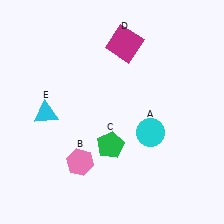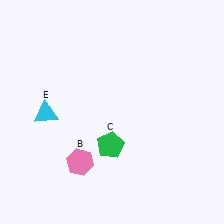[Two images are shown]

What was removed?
The cyan circle (A), the magenta square (D) were removed in Image 2.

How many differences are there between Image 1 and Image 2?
There are 2 differences between the two images.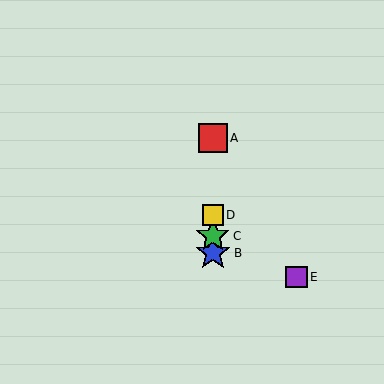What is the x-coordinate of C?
Object C is at x≈213.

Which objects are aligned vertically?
Objects A, B, C, D are aligned vertically.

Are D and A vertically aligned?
Yes, both are at x≈213.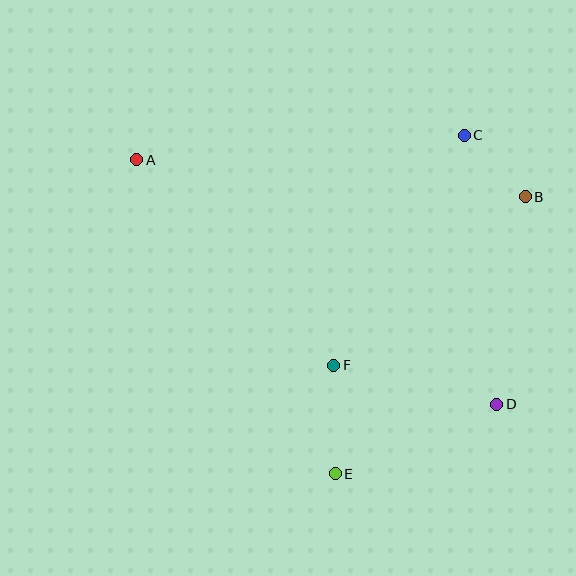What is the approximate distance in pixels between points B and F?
The distance between B and F is approximately 255 pixels.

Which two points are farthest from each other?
Points A and D are farthest from each other.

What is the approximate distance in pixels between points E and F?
The distance between E and F is approximately 108 pixels.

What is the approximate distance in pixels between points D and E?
The distance between D and E is approximately 176 pixels.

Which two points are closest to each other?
Points B and C are closest to each other.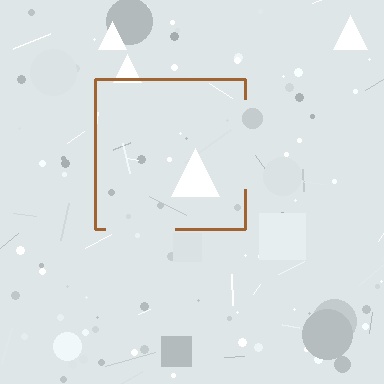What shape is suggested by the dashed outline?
The dashed outline suggests a square.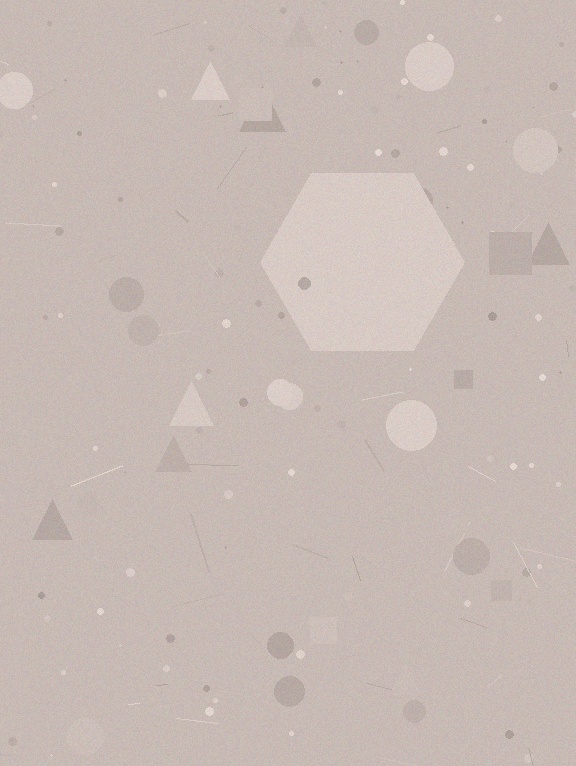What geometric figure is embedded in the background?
A hexagon is embedded in the background.